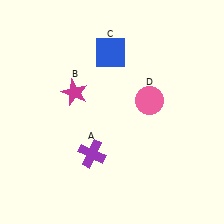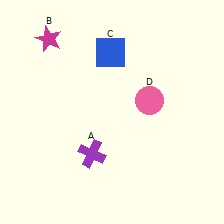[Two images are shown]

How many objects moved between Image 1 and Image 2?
1 object moved between the two images.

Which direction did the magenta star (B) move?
The magenta star (B) moved up.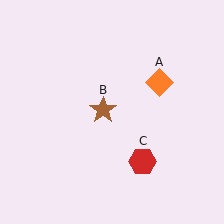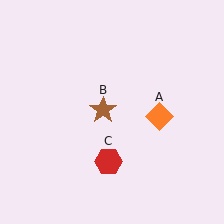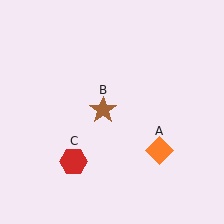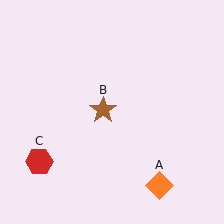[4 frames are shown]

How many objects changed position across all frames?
2 objects changed position: orange diamond (object A), red hexagon (object C).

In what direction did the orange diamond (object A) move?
The orange diamond (object A) moved down.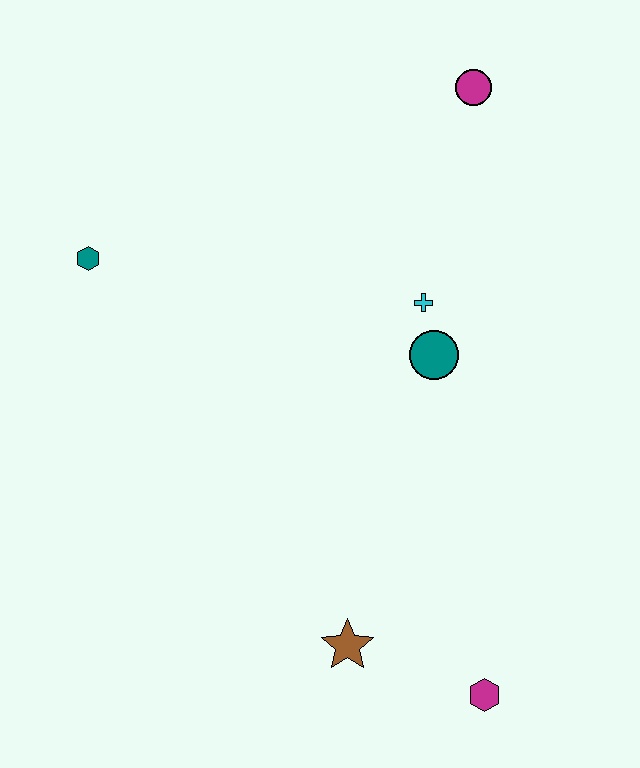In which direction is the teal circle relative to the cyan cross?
The teal circle is below the cyan cross.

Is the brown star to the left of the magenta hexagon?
Yes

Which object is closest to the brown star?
The magenta hexagon is closest to the brown star.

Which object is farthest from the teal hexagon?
The magenta hexagon is farthest from the teal hexagon.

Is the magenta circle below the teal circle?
No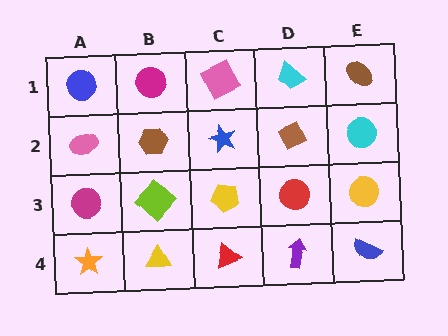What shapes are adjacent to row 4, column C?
A yellow pentagon (row 3, column C), a yellow triangle (row 4, column B), a purple arrow (row 4, column D).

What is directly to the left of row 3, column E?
A red circle.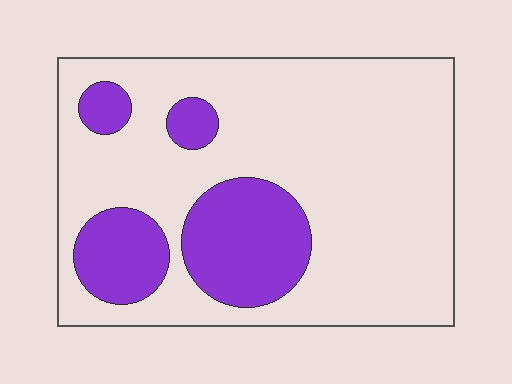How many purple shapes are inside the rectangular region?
4.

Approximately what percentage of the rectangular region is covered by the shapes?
Approximately 25%.